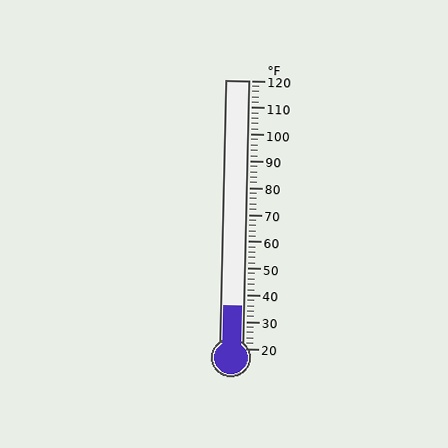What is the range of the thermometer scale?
The thermometer scale ranges from 20°F to 120°F.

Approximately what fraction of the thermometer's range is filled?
The thermometer is filled to approximately 15% of its range.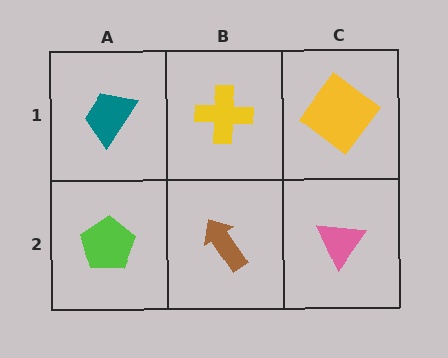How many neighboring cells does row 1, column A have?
2.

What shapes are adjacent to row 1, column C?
A pink triangle (row 2, column C), a yellow cross (row 1, column B).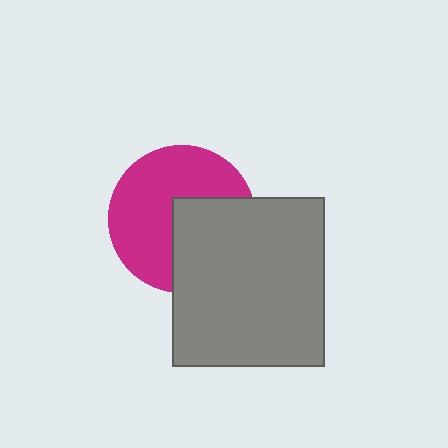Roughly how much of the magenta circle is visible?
About half of it is visible (roughly 60%).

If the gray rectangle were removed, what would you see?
You would see the complete magenta circle.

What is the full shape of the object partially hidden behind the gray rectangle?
The partially hidden object is a magenta circle.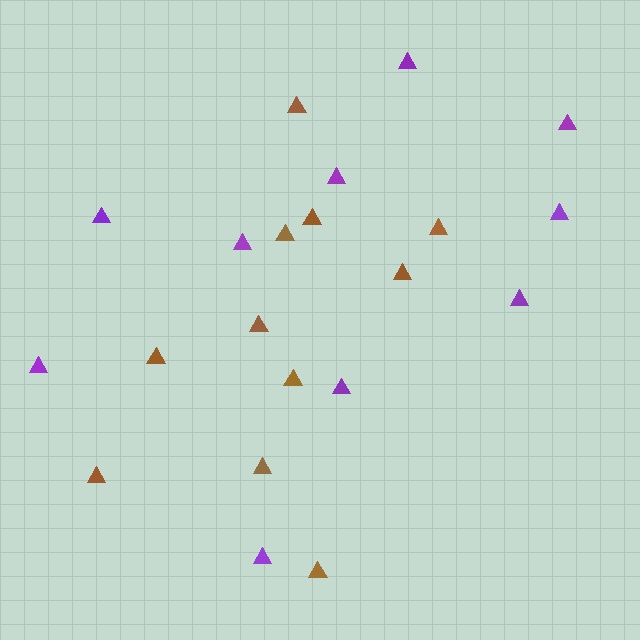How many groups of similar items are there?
There are 2 groups: one group of brown triangles (11) and one group of purple triangles (10).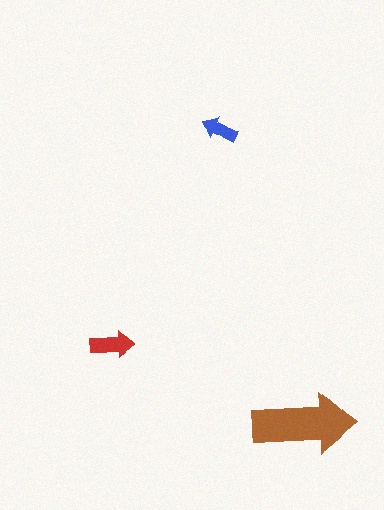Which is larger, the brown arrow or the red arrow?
The brown one.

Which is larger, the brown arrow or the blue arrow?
The brown one.